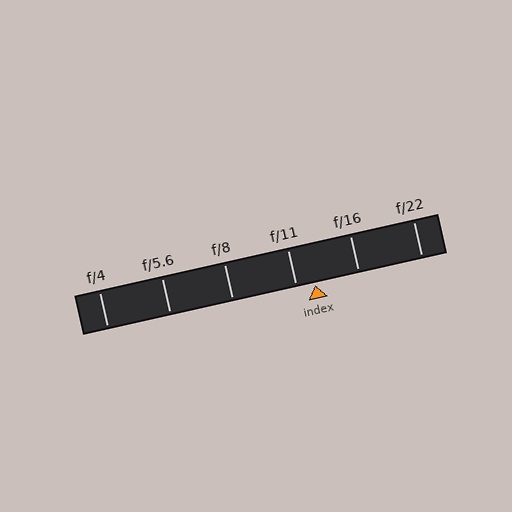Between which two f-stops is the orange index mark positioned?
The index mark is between f/11 and f/16.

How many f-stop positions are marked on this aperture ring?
There are 6 f-stop positions marked.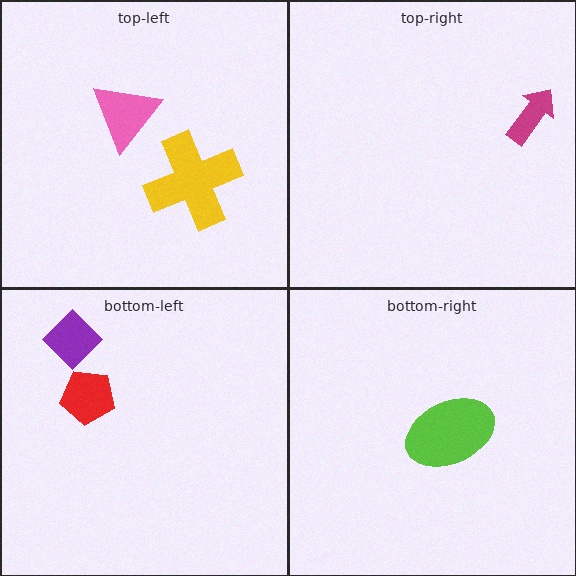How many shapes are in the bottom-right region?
1.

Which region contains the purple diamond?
The bottom-left region.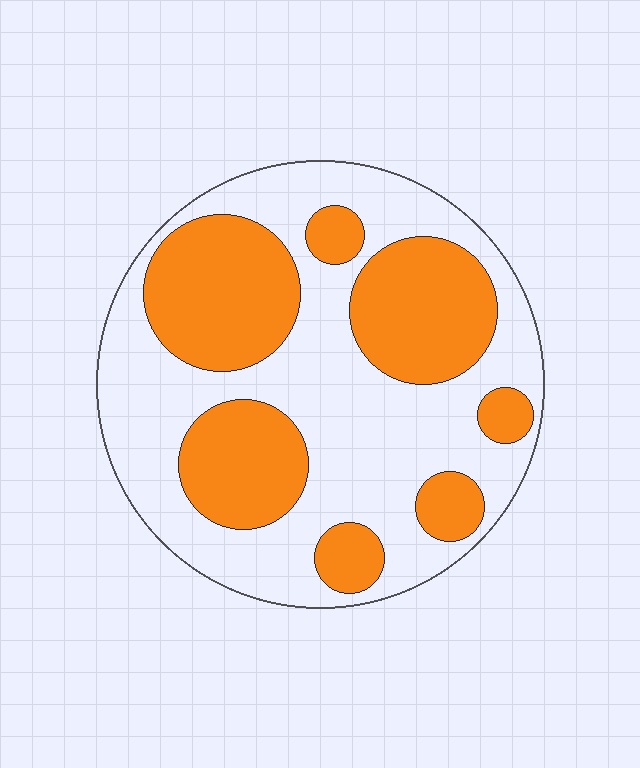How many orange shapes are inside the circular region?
7.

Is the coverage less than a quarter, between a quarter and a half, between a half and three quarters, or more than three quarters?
Between a quarter and a half.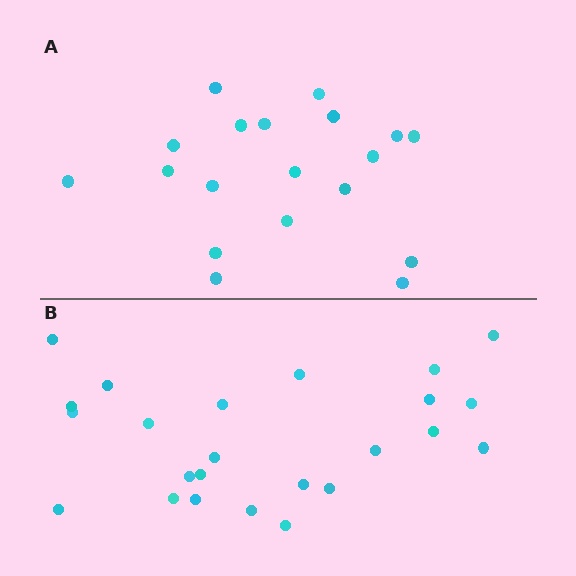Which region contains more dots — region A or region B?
Region B (the bottom region) has more dots.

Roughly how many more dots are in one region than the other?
Region B has about 5 more dots than region A.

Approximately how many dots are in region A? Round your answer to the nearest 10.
About 20 dots. (The exact count is 19, which rounds to 20.)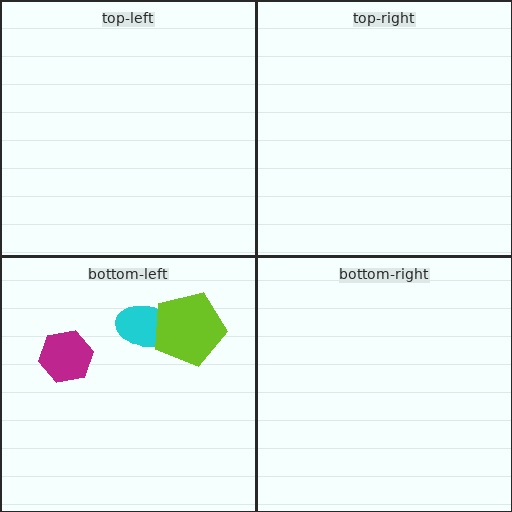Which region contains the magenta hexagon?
The bottom-left region.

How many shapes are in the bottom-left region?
3.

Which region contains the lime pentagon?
The bottom-left region.